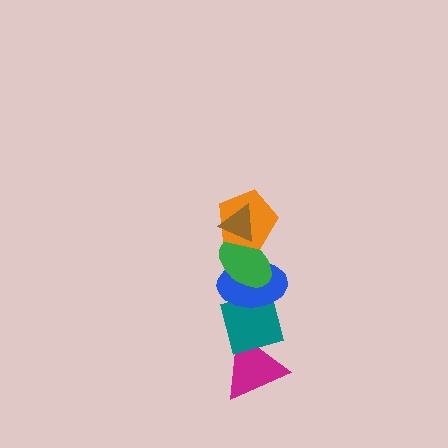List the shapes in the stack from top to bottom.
From top to bottom: the brown triangle, the orange pentagon, the green ellipse, the blue ellipse, the teal diamond, the magenta triangle.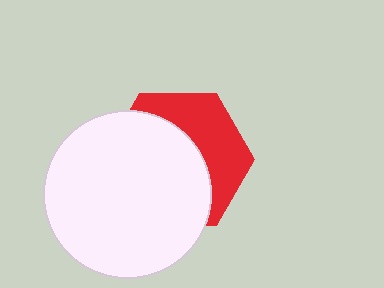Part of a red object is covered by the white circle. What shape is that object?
It is a hexagon.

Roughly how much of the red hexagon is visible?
A small part of it is visible (roughly 40%).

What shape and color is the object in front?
The object in front is a white circle.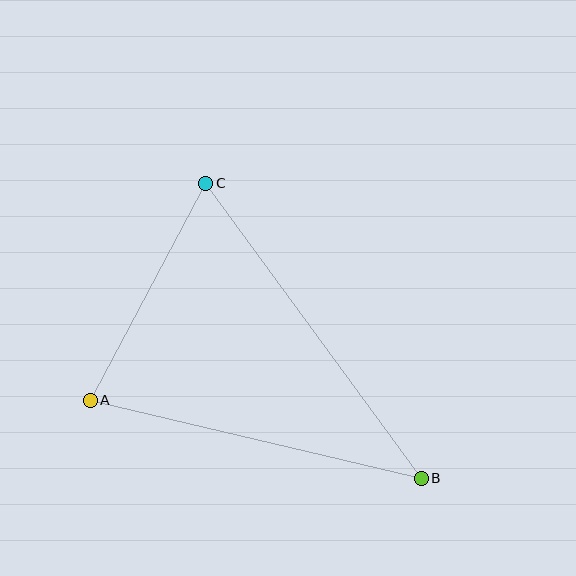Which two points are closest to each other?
Points A and C are closest to each other.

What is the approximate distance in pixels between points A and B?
The distance between A and B is approximately 340 pixels.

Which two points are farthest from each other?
Points B and C are farthest from each other.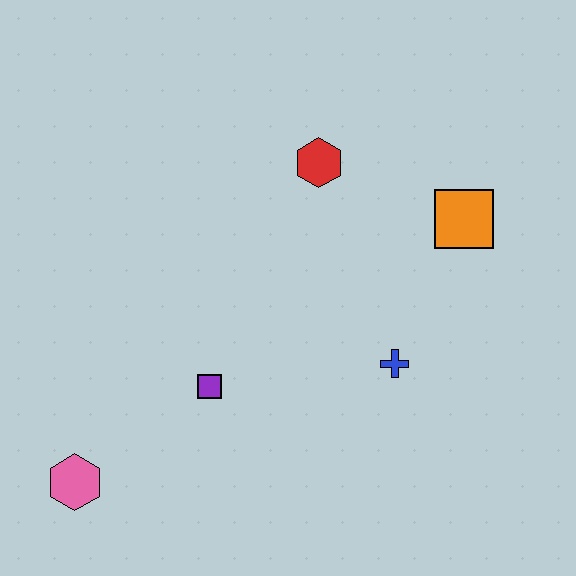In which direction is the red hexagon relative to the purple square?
The red hexagon is above the purple square.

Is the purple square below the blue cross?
Yes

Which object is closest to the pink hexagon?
The purple square is closest to the pink hexagon.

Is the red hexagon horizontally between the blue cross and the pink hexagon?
Yes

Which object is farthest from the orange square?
The pink hexagon is farthest from the orange square.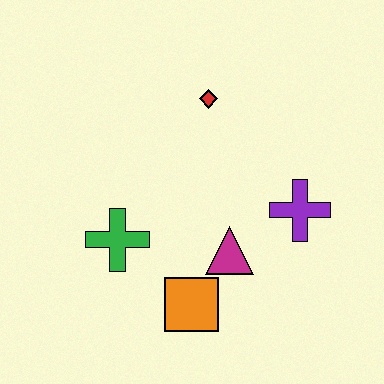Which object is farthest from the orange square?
The red diamond is farthest from the orange square.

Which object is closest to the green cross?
The orange square is closest to the green cross.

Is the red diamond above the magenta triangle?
Yes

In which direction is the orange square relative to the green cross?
The orange square is to the right of the green cross.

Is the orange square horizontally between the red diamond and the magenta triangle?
No